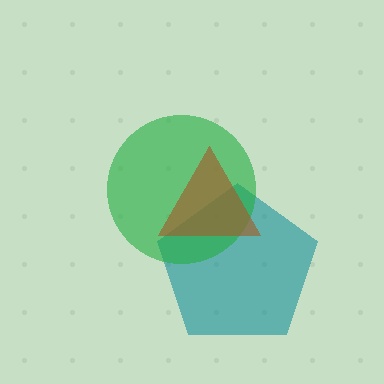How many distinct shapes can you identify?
There are 3 distinct shapes: a teal pentagon, a green circle, a brown triangle.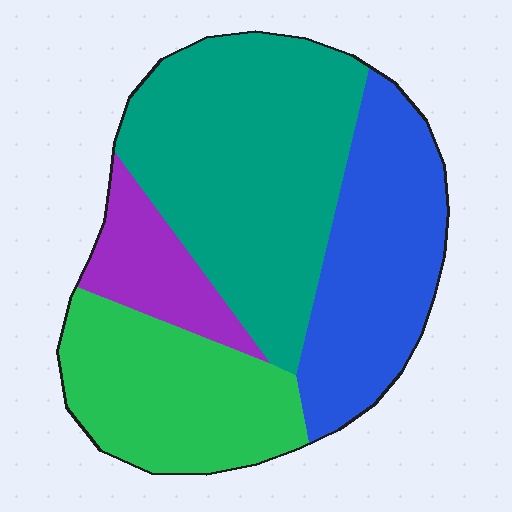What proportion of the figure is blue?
Blue covers roughly 25% of the figure.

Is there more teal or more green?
Teal.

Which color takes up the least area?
Purple, at roughly 10%.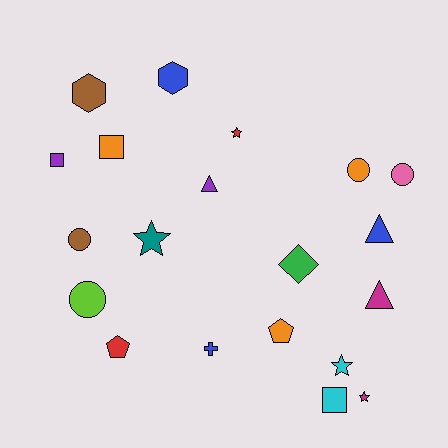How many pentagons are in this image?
There are 2 pentagons.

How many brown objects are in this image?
There are 2 brown objects.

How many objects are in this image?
There are 20 objects.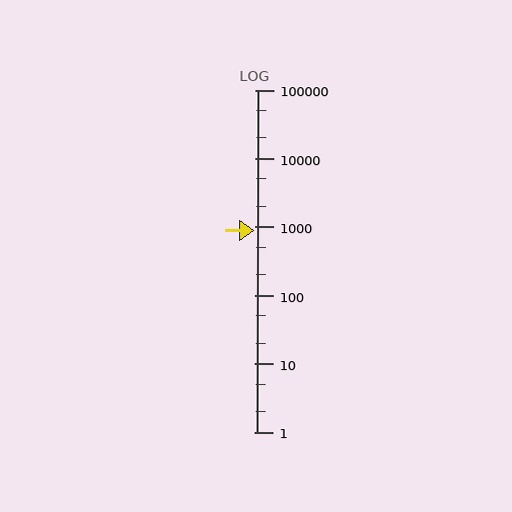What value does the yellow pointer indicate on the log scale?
The pointer indicates approximately 880.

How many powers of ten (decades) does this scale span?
The scale spans 5 decades, from 1 to 100000.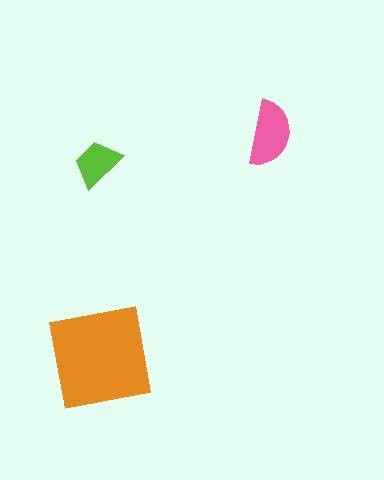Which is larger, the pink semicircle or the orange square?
The orange square.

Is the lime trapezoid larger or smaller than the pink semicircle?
Smaller.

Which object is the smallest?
The lime trapezoid.